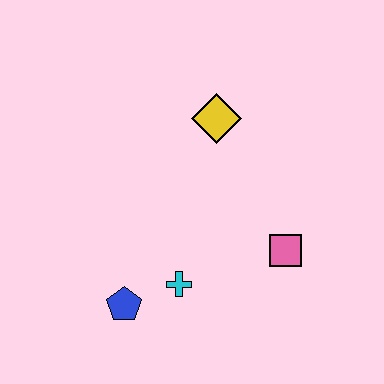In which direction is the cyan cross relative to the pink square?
The cyan cross is to the left of the pink square.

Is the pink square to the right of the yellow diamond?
Yes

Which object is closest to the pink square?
The cyan cross is closest to the pink square.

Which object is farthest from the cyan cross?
The yellow diamond is farthest from the cyan cross.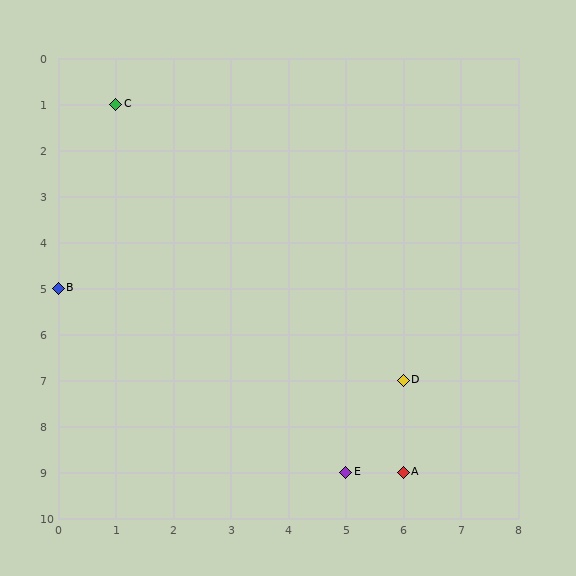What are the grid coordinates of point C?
Point C is at grid coordinates (1, 1).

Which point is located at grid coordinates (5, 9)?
Point E is at (5, 9).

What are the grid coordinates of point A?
Point A is at grid coordinates (6, 9).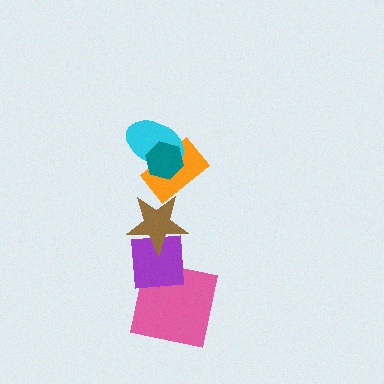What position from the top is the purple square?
The purple square is 5th from the top.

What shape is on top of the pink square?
The purple square is on top of the pink square.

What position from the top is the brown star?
The brown star is 4th from the top.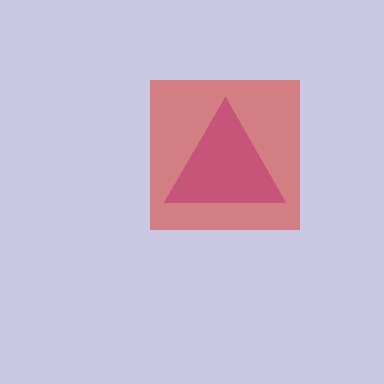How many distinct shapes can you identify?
There are 2 distinct shapes: a purple triangle, a red square.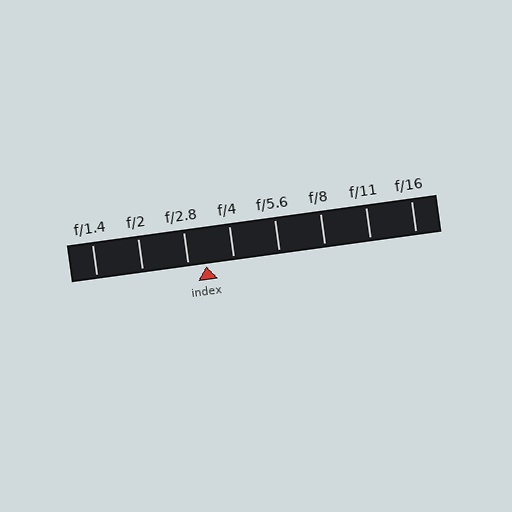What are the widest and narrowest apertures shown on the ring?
The widest aperture shown is f/1.4 and the narrowest is f/16.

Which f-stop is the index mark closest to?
The index mark is closest to f/2.8.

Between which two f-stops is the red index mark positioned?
The index mark is between f/2.8 and f/4.